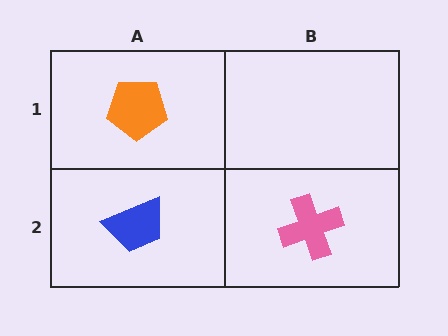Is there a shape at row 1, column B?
No, that cell is empty.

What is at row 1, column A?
An orange pentagon.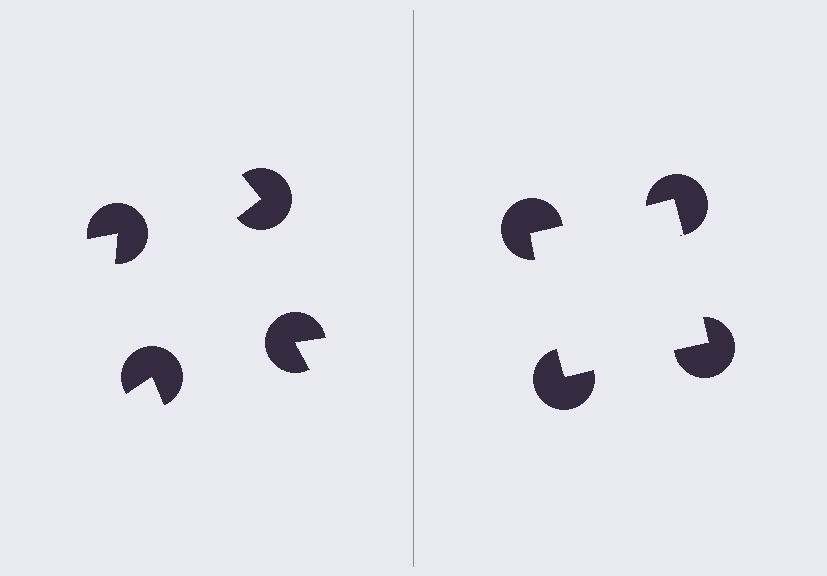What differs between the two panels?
The pac-man discs are positioned identically on both sides; only the wedge orientations differ. On the right they align to a square; on the left they are misaligned.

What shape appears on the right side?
An illusory square.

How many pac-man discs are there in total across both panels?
8 — 4 on each side.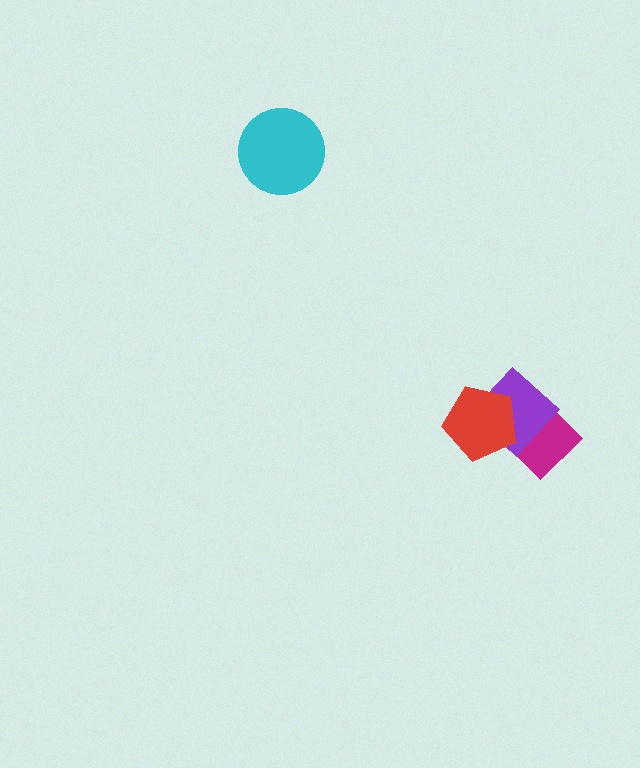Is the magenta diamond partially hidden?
Yes, it is partially covered by another shape.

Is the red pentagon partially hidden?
No, no other shape covers it.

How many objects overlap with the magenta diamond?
2 objects overlap with the magenta diamond.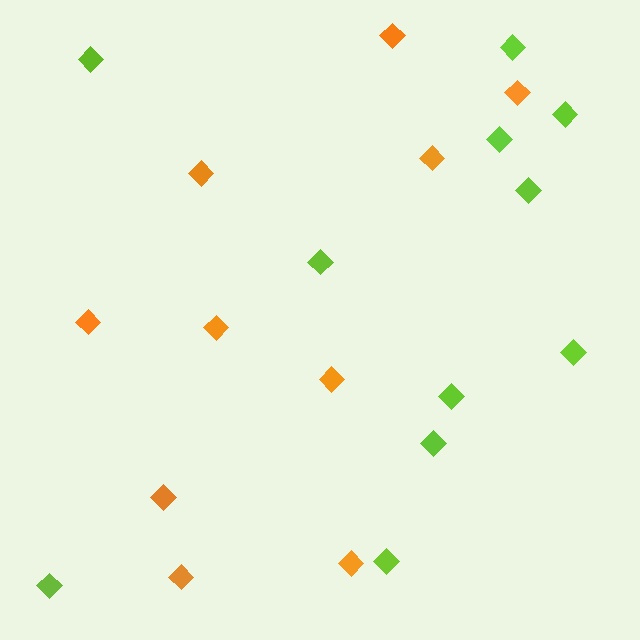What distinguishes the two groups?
There are 2 groups: one group of lime diamonds (11) and one group of orange diamonds (10).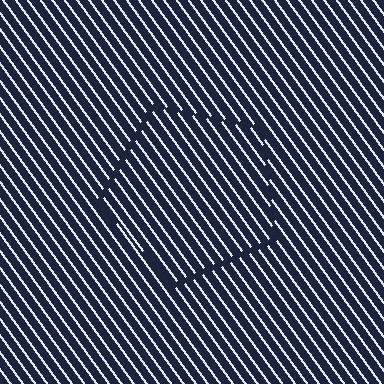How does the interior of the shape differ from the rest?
The interior of the shape contains the same grating, shifted by half a period — the contour is defined by the phase discontinuity where line-ends from the inner and outer gratings abut.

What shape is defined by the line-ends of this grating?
An illusory pentagon. The interior of the shape contains the same grating, shifted by half a period — the contour is defined by the phase discontinuity where line-ends from the inner and outer gratings abut.